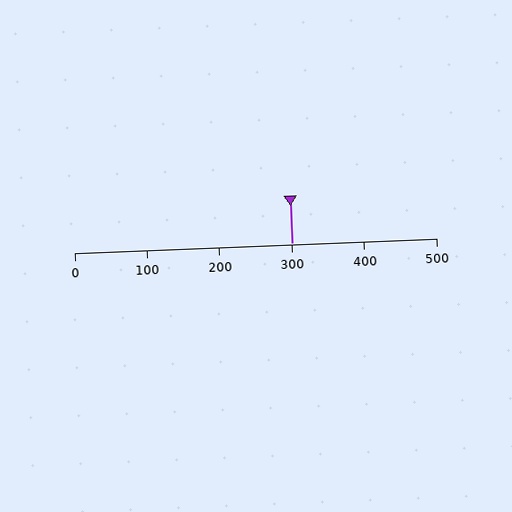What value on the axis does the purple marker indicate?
The marker indicates approximately 300.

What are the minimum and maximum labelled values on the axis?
The axis runs from 0 to 500.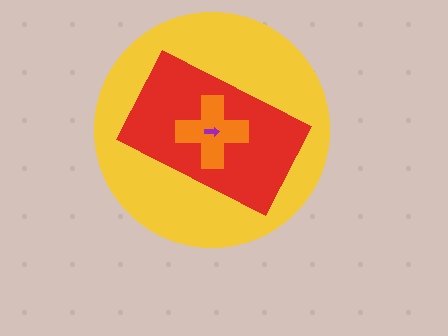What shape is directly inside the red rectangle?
The orange cross.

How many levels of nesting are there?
4.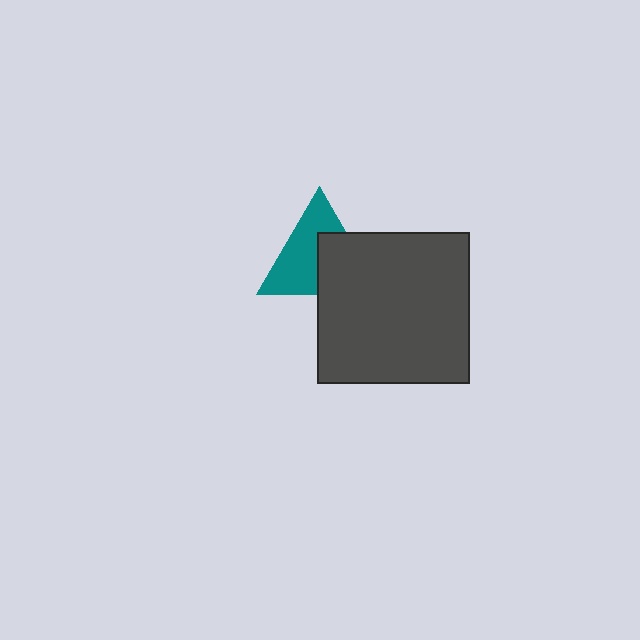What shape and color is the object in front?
The object in front is a dark gray square.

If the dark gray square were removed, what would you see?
You would see the complete teal triangle.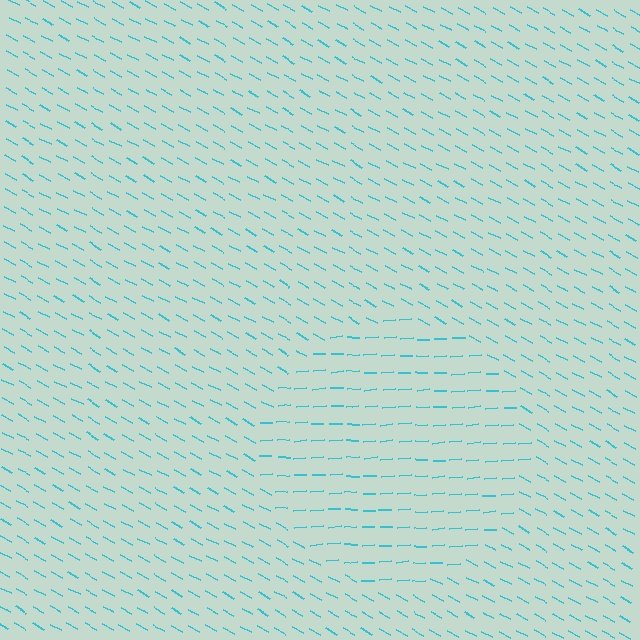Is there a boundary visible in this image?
Yes, there is a texture boundary formed by a change in line orientation.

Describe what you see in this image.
The image is filled with small cyan line segments. A circle region in the image has lines oriented differently from the surrounding lines, creating a visible texture boundary.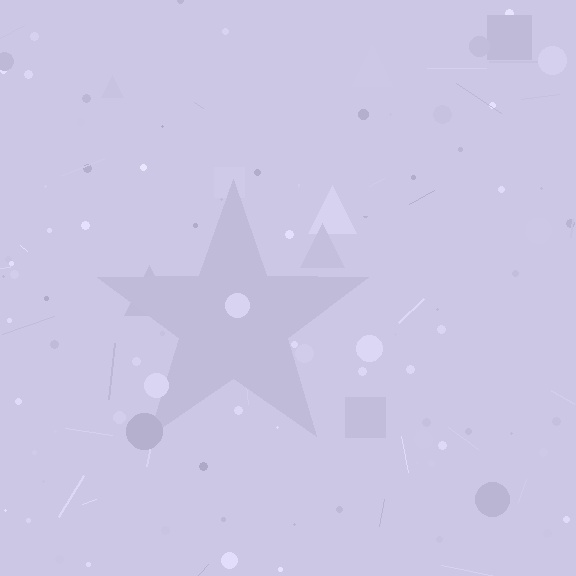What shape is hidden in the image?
A star is hidden in the image.